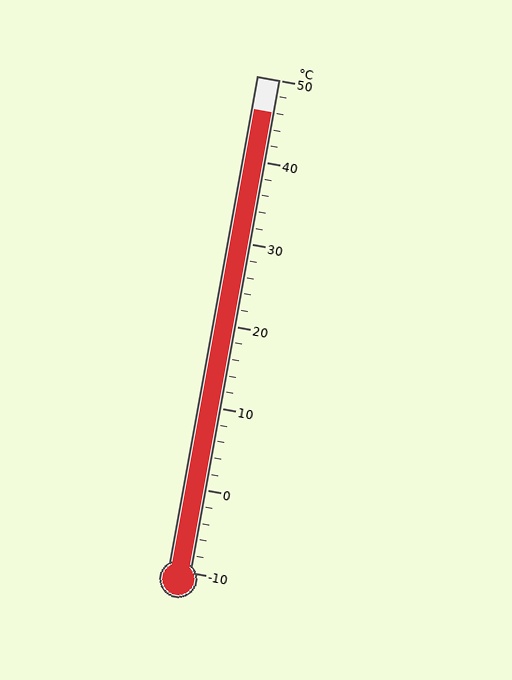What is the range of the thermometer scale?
The thermometer scale ranges from -10°C to 50°C.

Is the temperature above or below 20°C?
The temperature is above 20°C.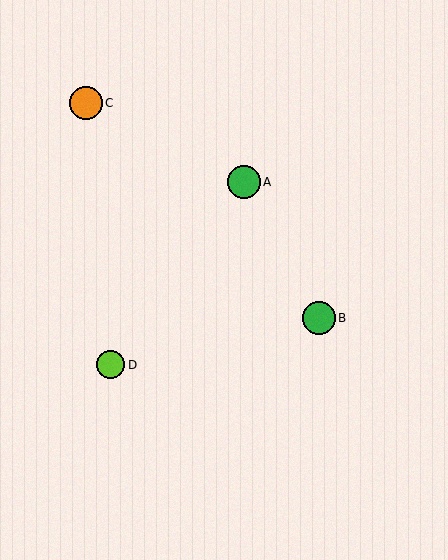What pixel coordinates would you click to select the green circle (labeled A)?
Click at (244, 182) to select the green circle A.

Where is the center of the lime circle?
The center of the lime circle is at (111, 365).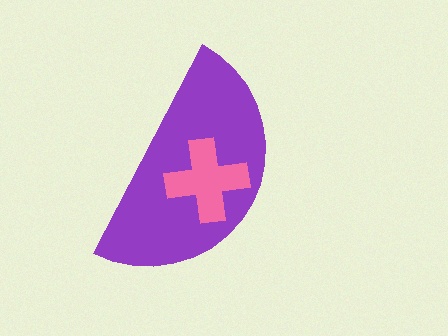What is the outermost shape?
The purple semicircle.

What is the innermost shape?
The pink cross.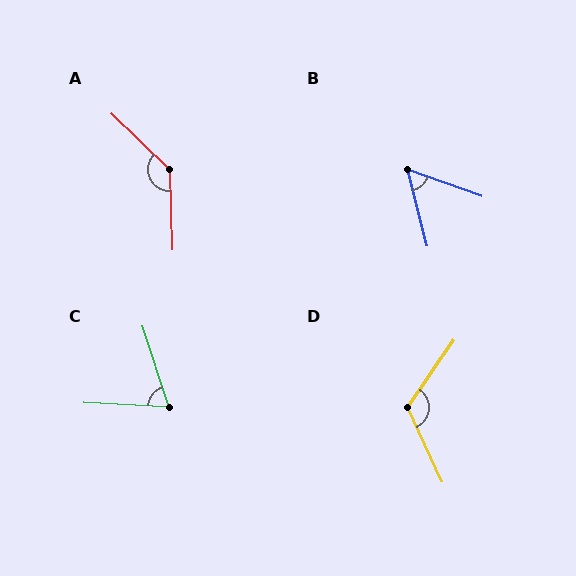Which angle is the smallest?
B, at approximately 57 degrees.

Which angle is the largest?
A, at approximately 136 degrees.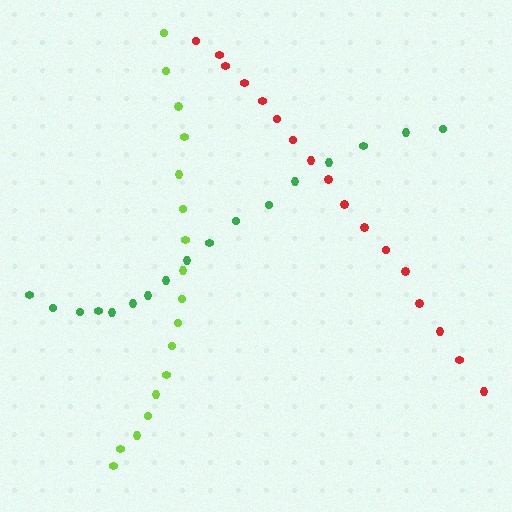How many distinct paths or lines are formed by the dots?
There are 3 distinct paths.